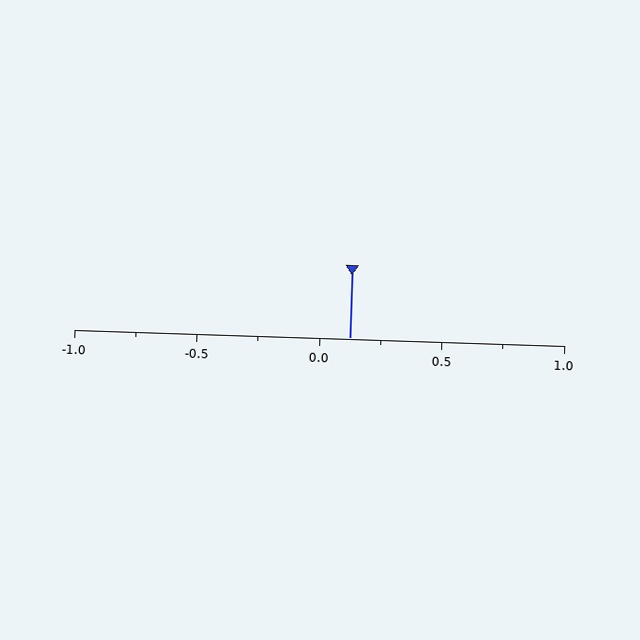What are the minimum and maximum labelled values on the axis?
The axis runs from -1.0 to 1.0.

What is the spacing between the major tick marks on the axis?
The major ticks are spaced 0.5 apart.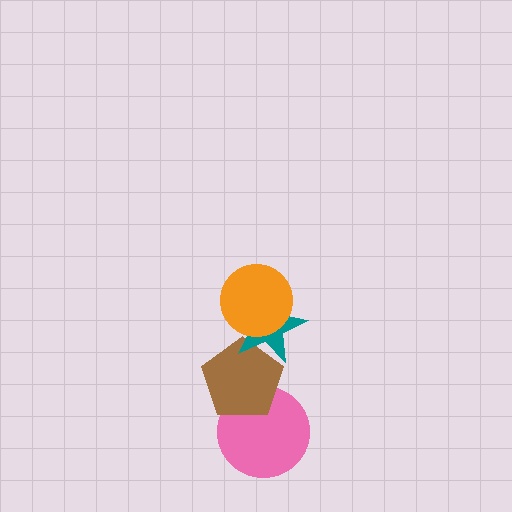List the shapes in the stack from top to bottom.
From top to bottom: the orange circle, the teal star, the brown pentagon, the pink circle.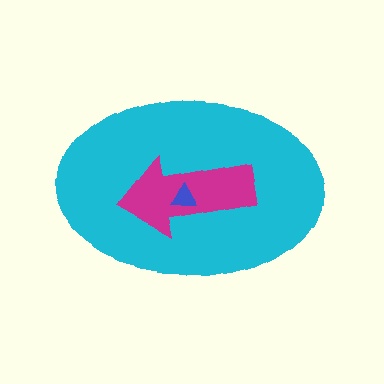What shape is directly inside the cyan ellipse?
The magenta arrow.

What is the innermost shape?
The blue triangle.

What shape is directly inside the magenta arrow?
The blue triangle.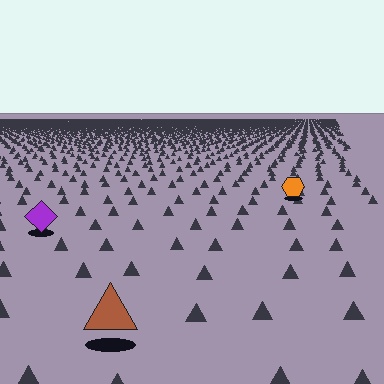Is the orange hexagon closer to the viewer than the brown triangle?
No. The brown triangle is closer — you can tell from the texture gradient: the ground texture is coarser near it.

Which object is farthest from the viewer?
The orange hexagon is farthest from the viewer. It appears smaller and the ground texture around it is denser.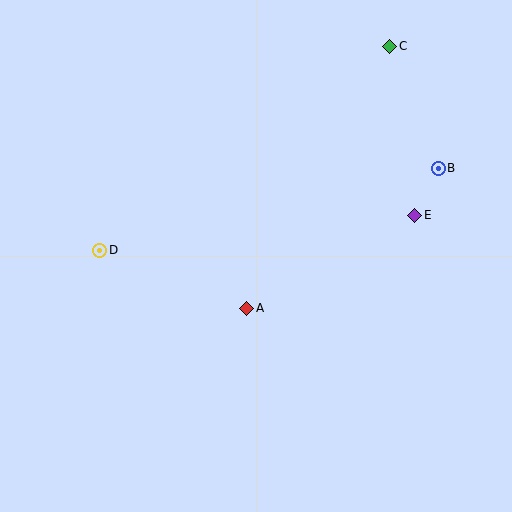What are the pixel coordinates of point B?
Point B is at (438, 168).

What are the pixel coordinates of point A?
Point A is at (247, 308).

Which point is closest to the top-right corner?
Point C is closest to the top-right corner.